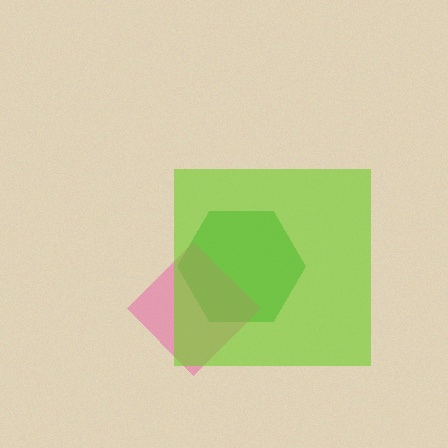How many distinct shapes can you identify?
There are 3 distinct shapes: a green hexagon, a pink diamond, a lime square.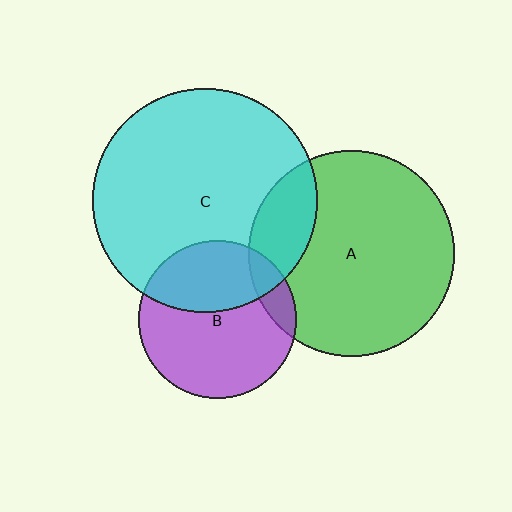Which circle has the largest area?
Circle C (cyan).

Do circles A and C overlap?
Yes.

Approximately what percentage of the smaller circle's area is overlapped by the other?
Approximately 20%.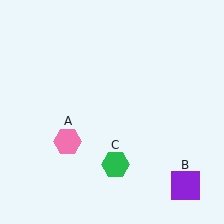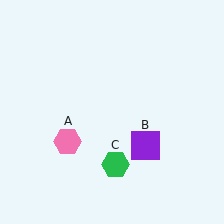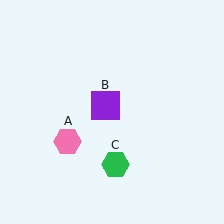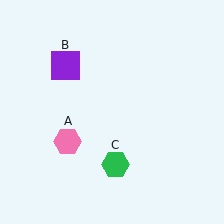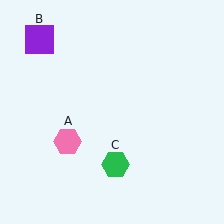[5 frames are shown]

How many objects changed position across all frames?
1 object changed position: purple square (object B).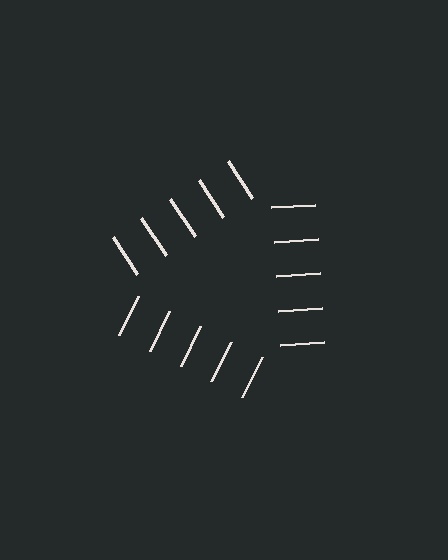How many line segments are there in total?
15 — 5 along each of the 3 edges.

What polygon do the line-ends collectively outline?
An illusory triangle — the line segments terminate on its edges but no continuous stroke is drawn.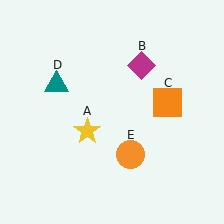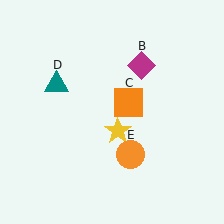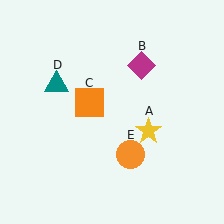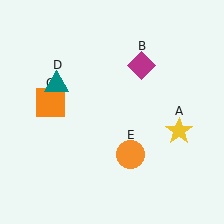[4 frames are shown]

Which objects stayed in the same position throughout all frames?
Magenta diamond (object B) and teal triangle (object D) and orange circle (object E) remained stationary.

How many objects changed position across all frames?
2 objects changed position: yellow star (object A), orange square (object C).